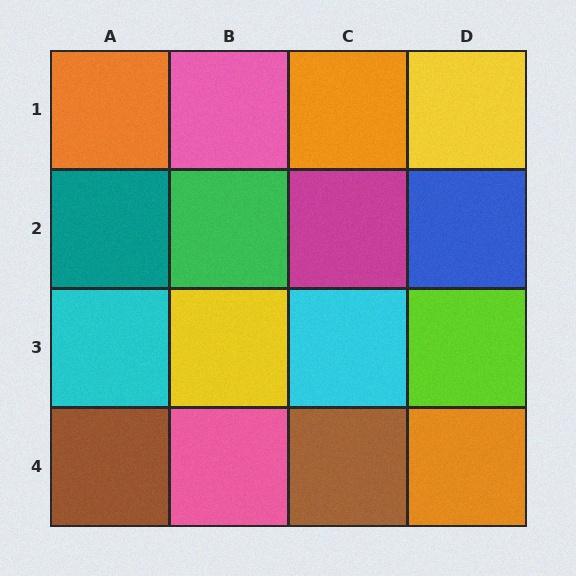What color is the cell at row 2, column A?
Teal.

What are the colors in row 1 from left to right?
Orange, pink, orange, yellow.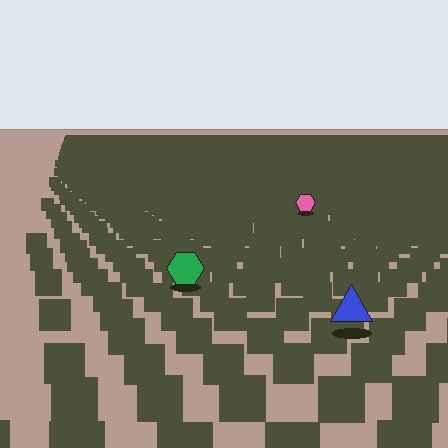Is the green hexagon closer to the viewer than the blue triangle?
No. The blue triangle is closer — you can tell from the texture gradient: the ground texture is coarser near it.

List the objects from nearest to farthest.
From nearest to farthest: the blue triangle, the green hexagon, the pink hexagon.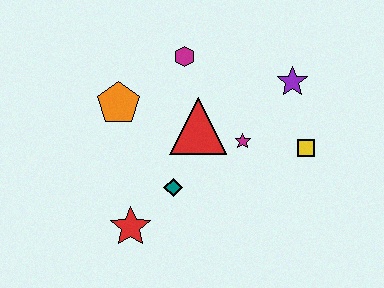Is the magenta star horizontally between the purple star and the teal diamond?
Yes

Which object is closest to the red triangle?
The magenta star is closest to the red triangle.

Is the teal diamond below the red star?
No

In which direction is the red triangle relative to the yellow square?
The red triangle is to the left of the yellow square.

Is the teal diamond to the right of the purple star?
No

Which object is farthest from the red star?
The purple star is farthest from the red star.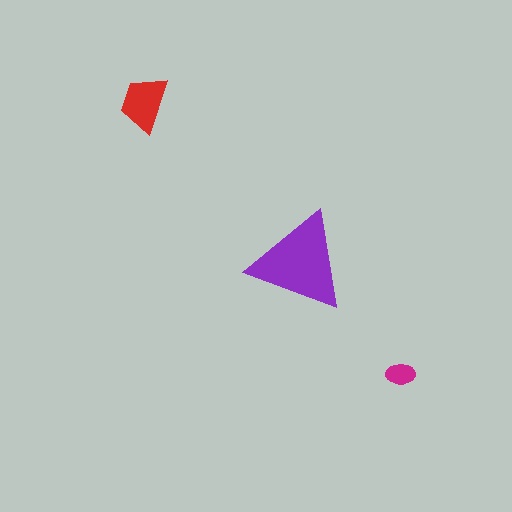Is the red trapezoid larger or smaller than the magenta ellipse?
Larger.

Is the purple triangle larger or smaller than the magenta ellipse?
Larger.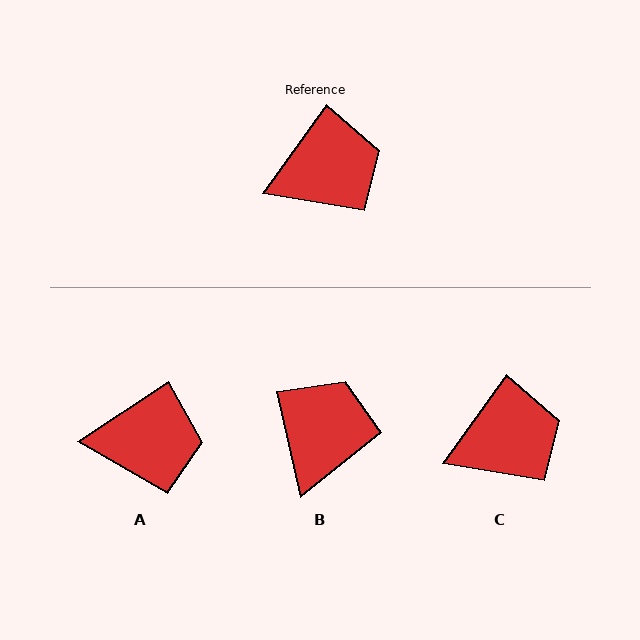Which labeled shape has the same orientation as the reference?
C.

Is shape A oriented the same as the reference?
No, it is off by about 21 degrees.